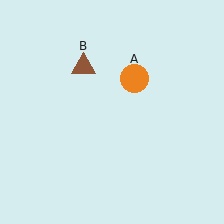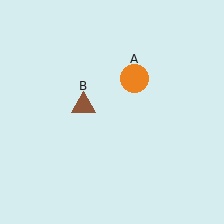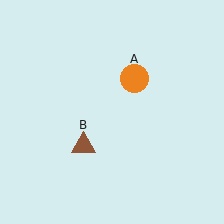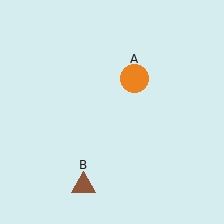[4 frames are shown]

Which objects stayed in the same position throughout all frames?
Orange circle (object A) remained stationary.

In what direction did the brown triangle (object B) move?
The brown triangle (object B) moved down.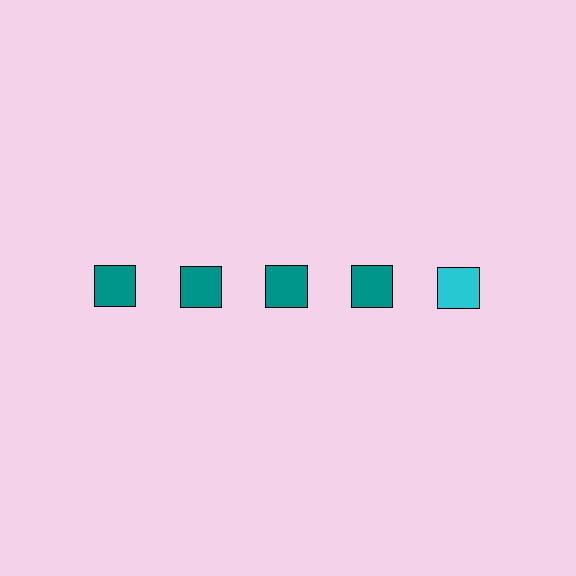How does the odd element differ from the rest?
It has a different color: cyan instead of teal.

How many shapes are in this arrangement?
There are 5 shapes arranged in a grid pattern.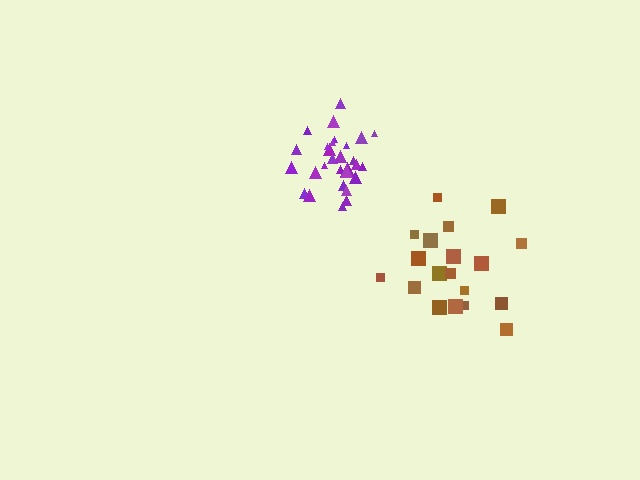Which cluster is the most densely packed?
Purple.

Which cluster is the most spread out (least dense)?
Brown.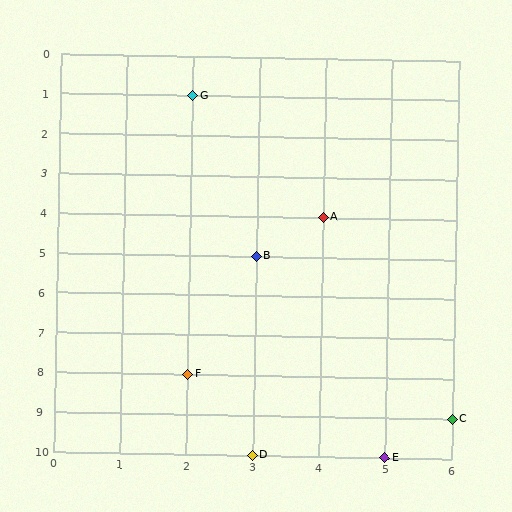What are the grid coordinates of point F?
Point F is at grid coordinates (2, 8).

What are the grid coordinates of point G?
Point G is at grid coordinates (2, 1).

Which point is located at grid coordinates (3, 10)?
Point D is at (3, 10).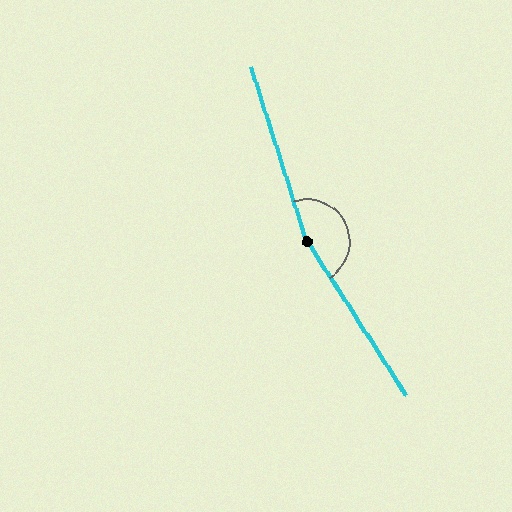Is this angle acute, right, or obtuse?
It is obtuse.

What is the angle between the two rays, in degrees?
Approximately 165 degrees.